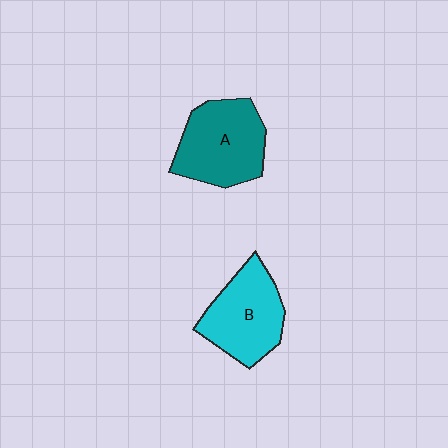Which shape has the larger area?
Shape A (teal).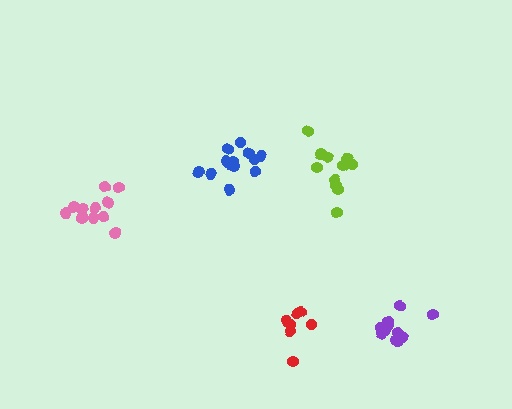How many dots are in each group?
Group 1: 11 dots, Group 2: 12 dots, Group 3: 11 dots, Group 4: 13 dots, Group 5: 7 dots (54 total).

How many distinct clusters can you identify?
There are 5 distinct clusters.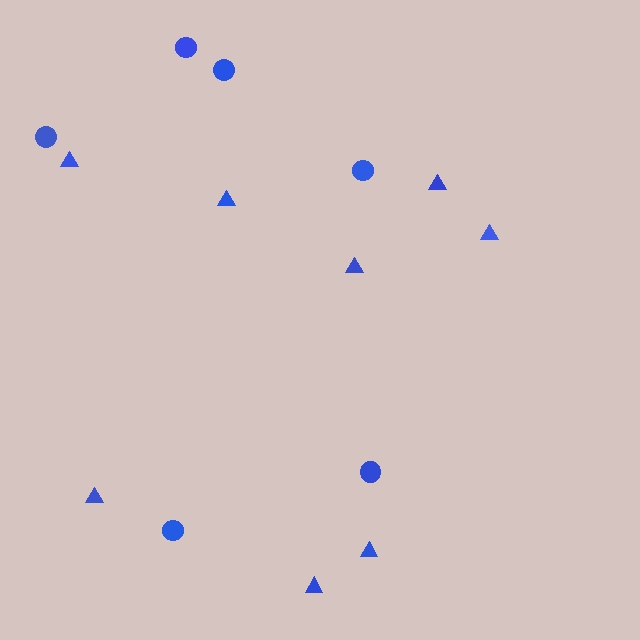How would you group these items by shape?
There are 2 groups: one group of triangles (8) and one group of circles (6).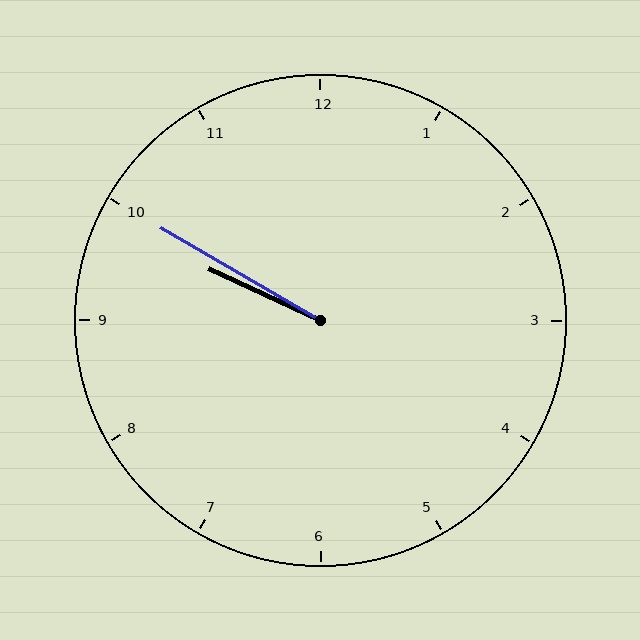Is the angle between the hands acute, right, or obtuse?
It is acute.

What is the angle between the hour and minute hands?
Approximately 5 degrees.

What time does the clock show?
9:50.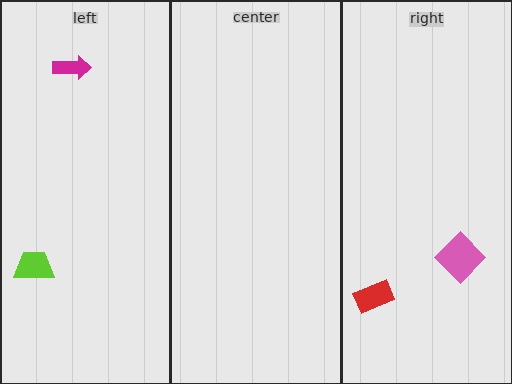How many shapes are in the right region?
2.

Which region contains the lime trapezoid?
The left region.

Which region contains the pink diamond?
The right region.